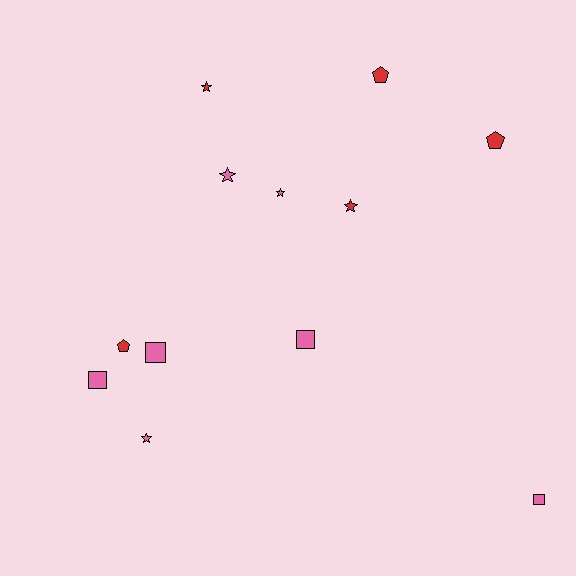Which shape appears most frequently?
Star, with 5 objects.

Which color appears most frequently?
Pink, with 7 objects.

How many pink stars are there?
There are 3 pink stars.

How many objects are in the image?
There are 12 objects.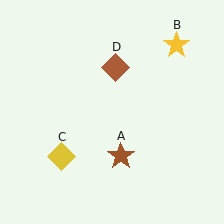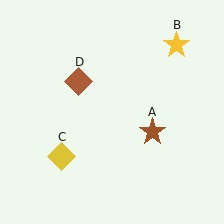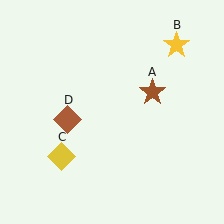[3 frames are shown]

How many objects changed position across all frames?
2 objects changed position: brown star (object A), brown diamond (object D).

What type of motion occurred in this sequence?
The brown star (object A), brown diamond (object D) rotated counterclockwise around the center of the scene.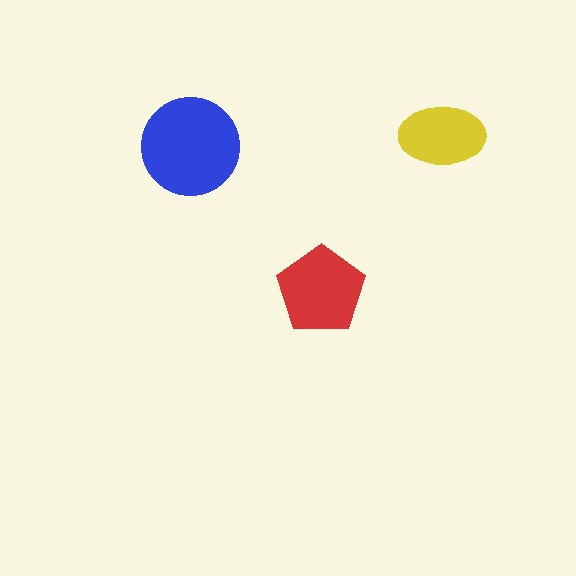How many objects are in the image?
There are 3 objects in the image.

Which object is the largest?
The blue circle.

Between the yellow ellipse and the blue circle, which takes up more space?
The blue circle.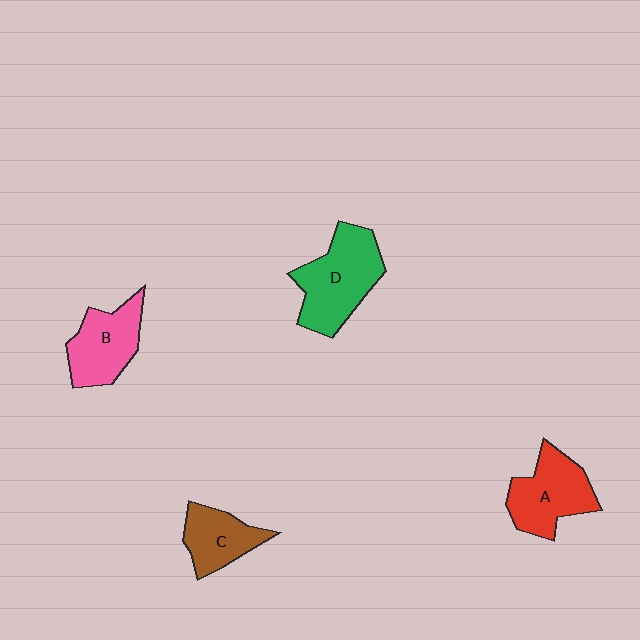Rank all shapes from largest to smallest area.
From largest to smallest: D (green), A (red), B (pink), C (brown).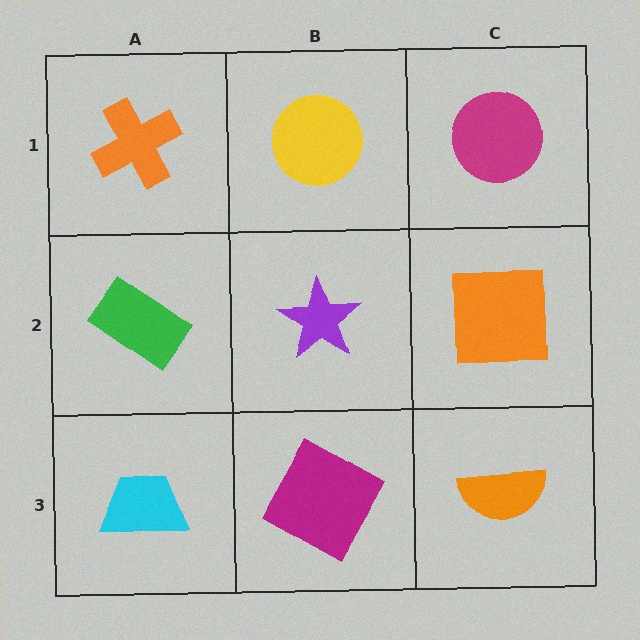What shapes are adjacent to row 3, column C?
An orange square (row 2, column C), a magenta square (row 3, column B).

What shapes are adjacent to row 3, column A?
A green rectangle (row 2, column A), a magenta square (row 3, column B).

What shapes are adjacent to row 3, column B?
A purple star (row 2, column B), a cyan trapezoid (row 3, column A), an orange semicircle (row 3, column C).